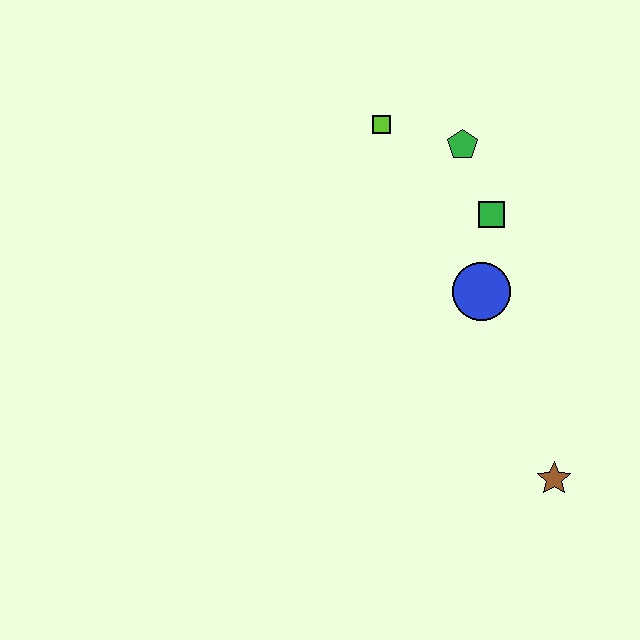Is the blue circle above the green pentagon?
No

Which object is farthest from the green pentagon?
The brown star is farthest from the green pentagon.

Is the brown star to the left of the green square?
No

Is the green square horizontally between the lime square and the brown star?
Yes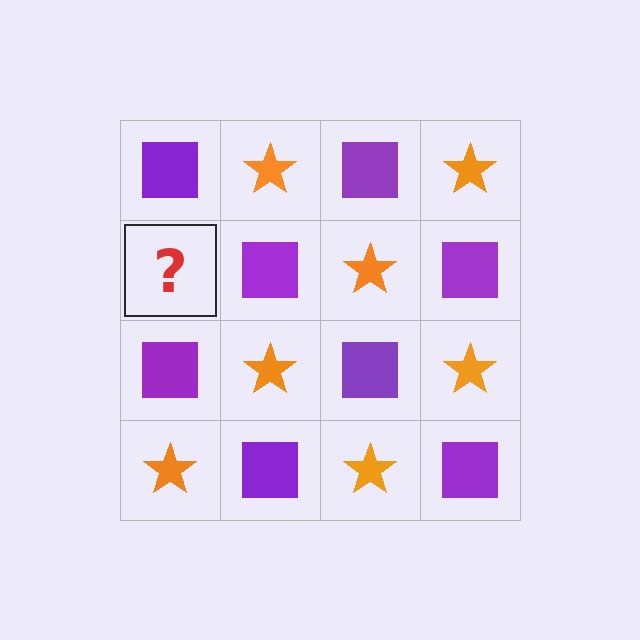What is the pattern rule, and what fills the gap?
The rule is that it alternates purple square and orange star in a checkerboard pattern. The gap should be filled with an orange star.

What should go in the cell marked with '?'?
The missing cell should contain an orange star.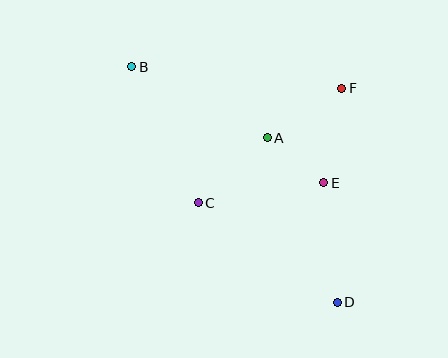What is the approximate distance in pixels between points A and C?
The distance between A and C is approximately 95 pixels.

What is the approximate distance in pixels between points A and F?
The distance between A and F is approximately 89 pixels.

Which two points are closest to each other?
Points A and E are closest to each other.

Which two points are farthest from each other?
Points B and D are farthest from each other.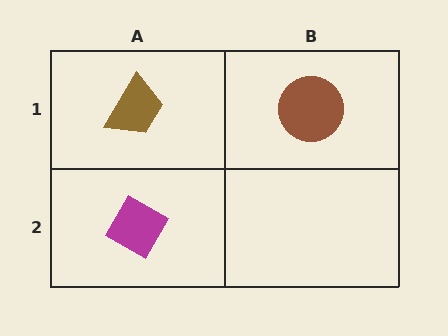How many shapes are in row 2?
1 shape.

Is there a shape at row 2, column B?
No, that cell is empty.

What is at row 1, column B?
A brown circle.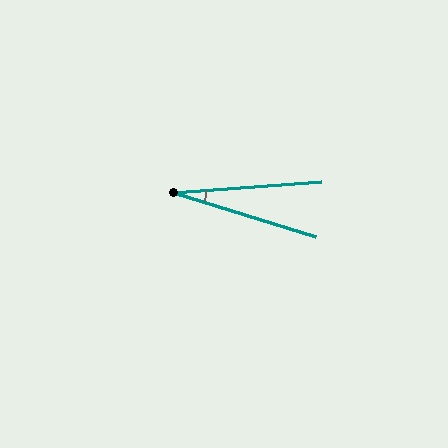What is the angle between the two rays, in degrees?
Approximately 21 degrees.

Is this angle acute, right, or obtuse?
It is acute.